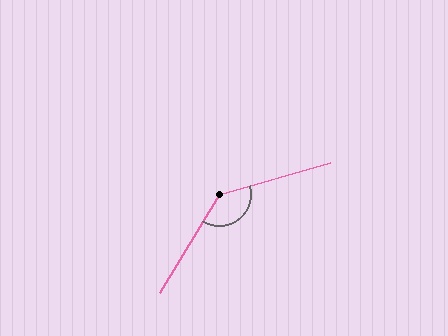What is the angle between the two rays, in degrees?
Approximately 137 degrees.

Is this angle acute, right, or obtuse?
It is obtuse.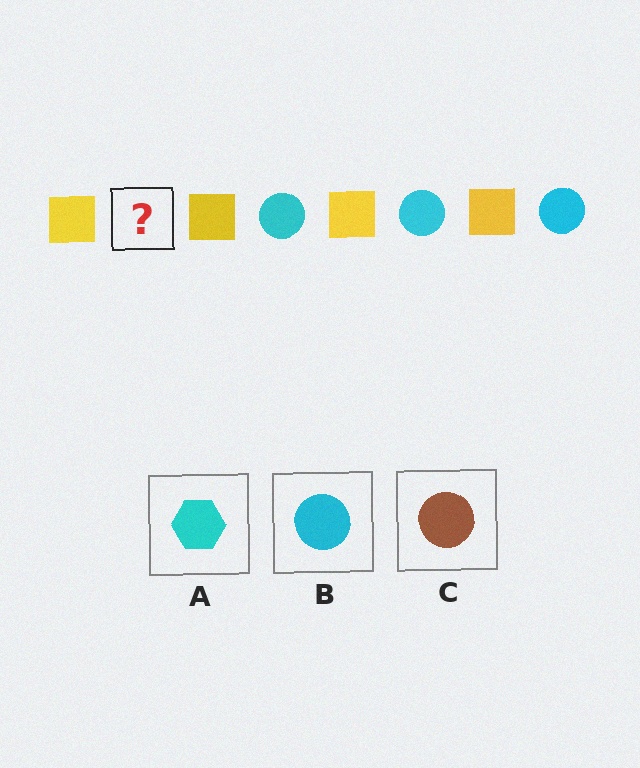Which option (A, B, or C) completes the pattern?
B.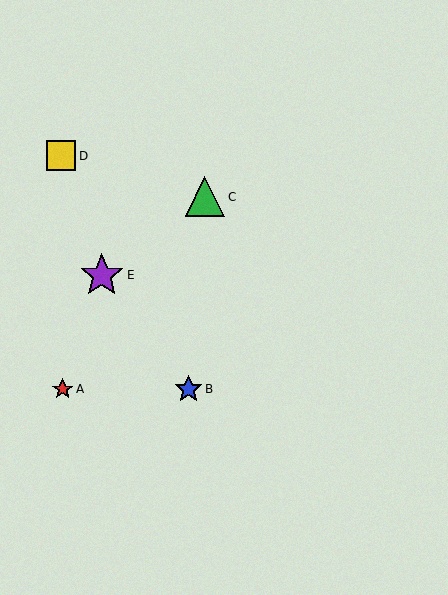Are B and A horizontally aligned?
Yes, both are at y≈389.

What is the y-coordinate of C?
Object C is at y≈197.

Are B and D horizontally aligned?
No, B is at y≈389 and D is at y≈156.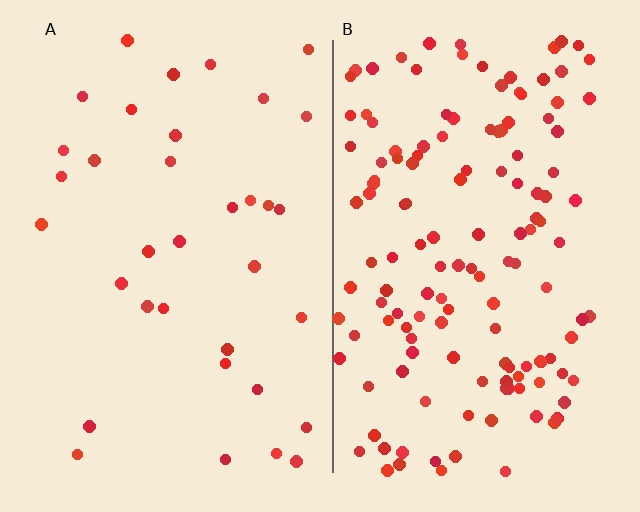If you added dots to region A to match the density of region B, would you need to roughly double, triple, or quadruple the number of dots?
Approximately quadruple.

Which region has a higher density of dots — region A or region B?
B (the right).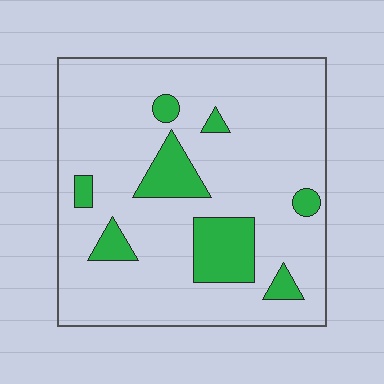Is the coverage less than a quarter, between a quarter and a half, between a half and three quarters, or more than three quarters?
Less than a quarter.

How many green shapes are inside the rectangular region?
8.